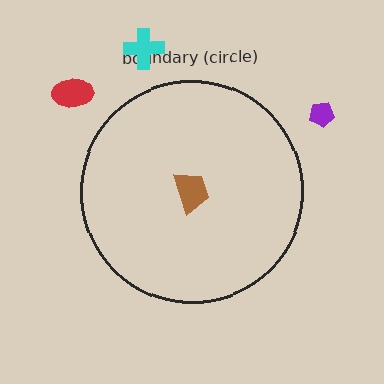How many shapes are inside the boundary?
1 inside, 3 outside.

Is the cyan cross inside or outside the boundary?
Outside.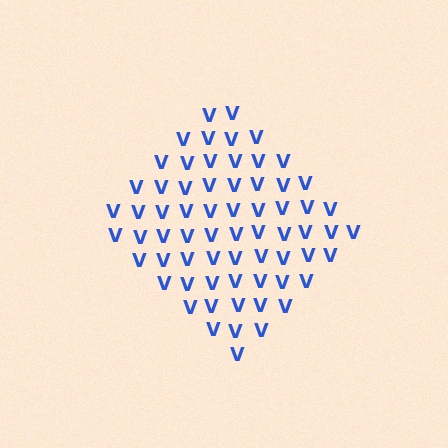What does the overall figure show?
The overall figure shows a diamond.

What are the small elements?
The small elements are letter V's.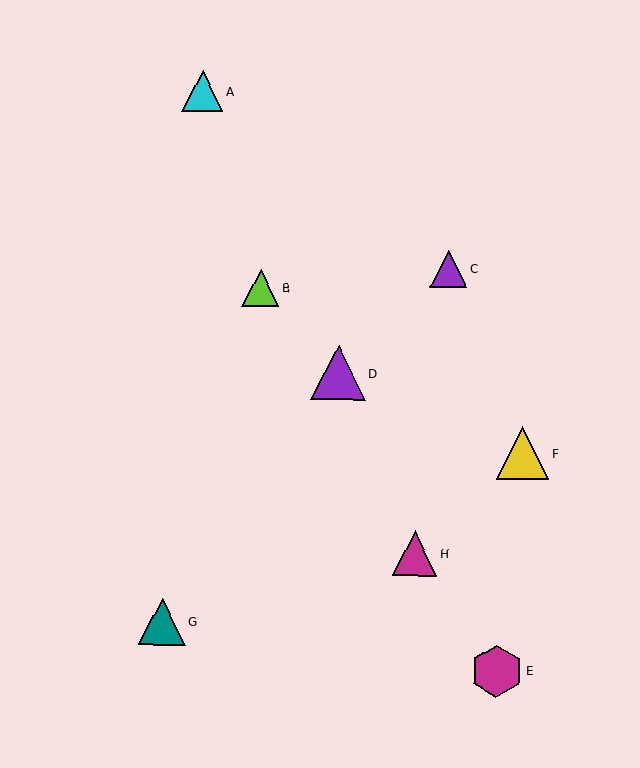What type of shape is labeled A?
Shape A is a cyan triangle.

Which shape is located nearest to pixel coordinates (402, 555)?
The magenta triangle (labeled H) at (415, 553) is nearest to that location.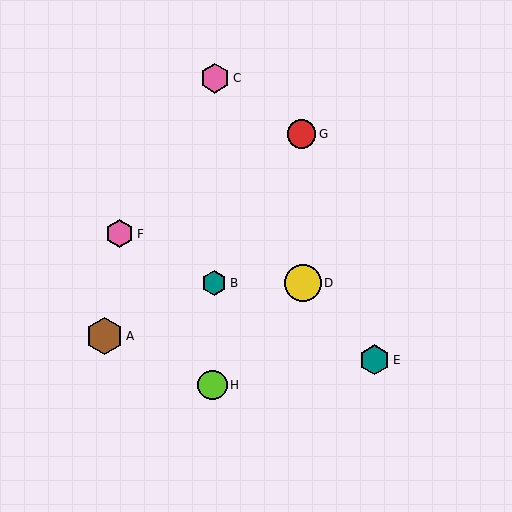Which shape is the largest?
The brown hexagon (labeled A) is the largest.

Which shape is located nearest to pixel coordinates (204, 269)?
The teal hexagon (labeled B) at (214, 283) is nearest to that location.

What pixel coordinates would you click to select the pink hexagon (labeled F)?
Click at (120, 234) to select the pink hexagon F.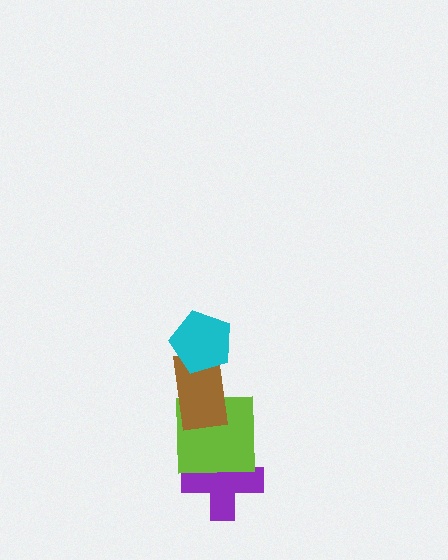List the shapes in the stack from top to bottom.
From top to bottom: the cyan pentagon, the brown rectangle, the lime square, the purple cross.